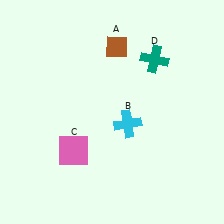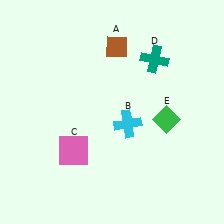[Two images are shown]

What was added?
A green diamond (E) was added in Image 2.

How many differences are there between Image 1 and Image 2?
There is 1 difference between the two images.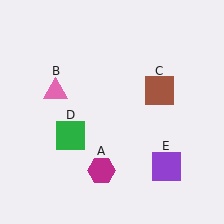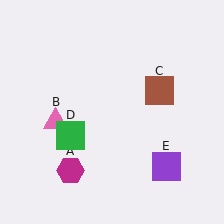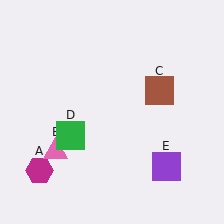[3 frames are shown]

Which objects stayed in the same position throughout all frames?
Brown square (object C) and green square (object D) and purple square (object E) remained stationary.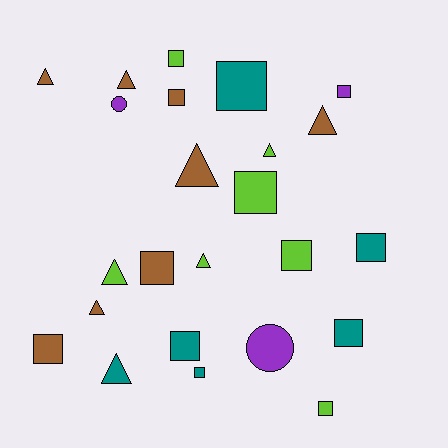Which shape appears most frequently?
Square, with 13 objects.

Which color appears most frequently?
Brown, with 8 objects.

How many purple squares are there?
There is 1 purple square.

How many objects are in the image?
There are 24 objects.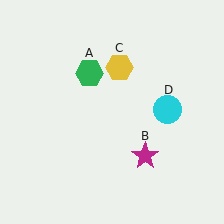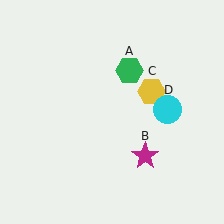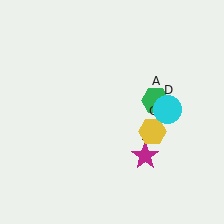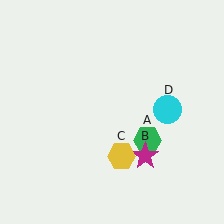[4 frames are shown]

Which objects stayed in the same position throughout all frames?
Magenta star (object B) and cyan circle (object D) remained stationary.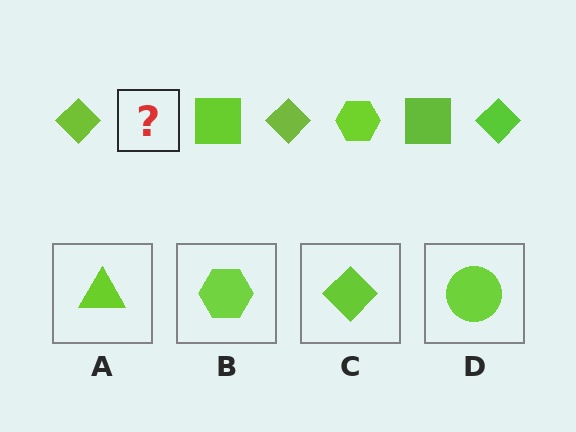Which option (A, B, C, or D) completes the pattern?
B.